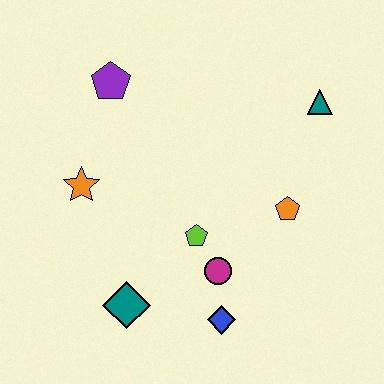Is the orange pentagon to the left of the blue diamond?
No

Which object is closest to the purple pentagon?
The orange star is closest to the purple pentagon.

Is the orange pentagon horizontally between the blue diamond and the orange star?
No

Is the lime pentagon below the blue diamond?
No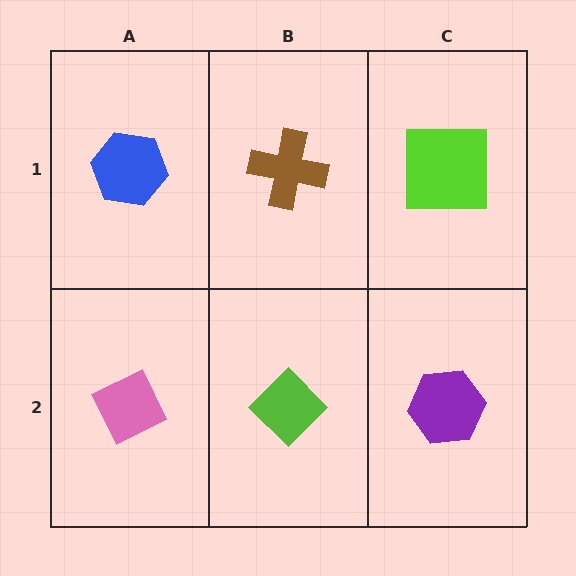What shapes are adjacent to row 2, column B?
A brown cross (row 1, column B), a pink diamond (row 2, column A), a purple hexagon (row 2, column C).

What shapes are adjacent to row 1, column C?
A purple hexagon (row 2, column C), a brown cross (row 1, column B).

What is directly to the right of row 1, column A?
A brown cross.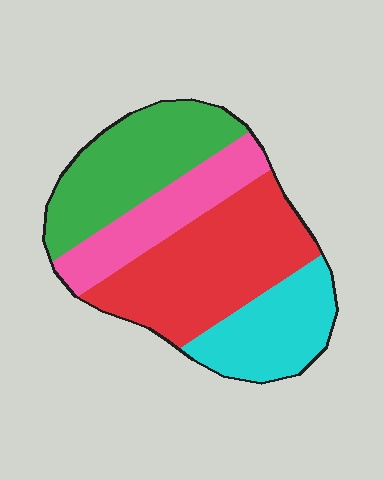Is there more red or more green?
Red.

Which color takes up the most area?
Red, at roughly 35%.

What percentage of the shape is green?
Green covers about 25% of the shape.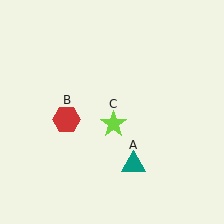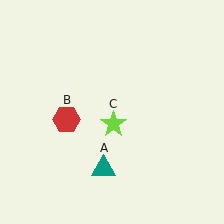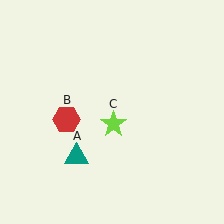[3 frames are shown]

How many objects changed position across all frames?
1 object changed position: teal triangle (object A).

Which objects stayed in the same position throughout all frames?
Red hexagon (object B) and lime star (object C) remained stationary.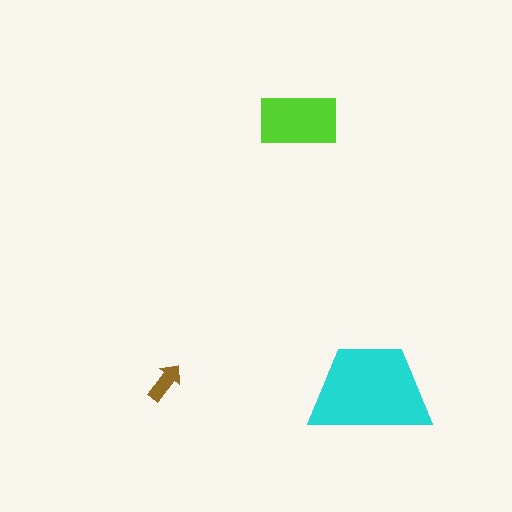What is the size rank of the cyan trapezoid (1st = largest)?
1st.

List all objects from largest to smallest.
The cyan trapezoid, the lime rectangle, the brown arrow.